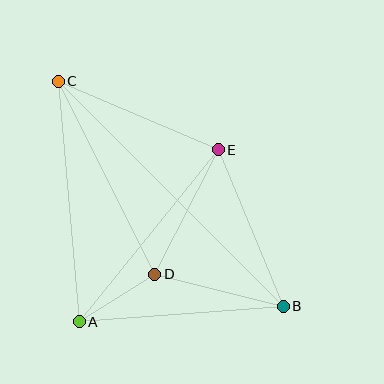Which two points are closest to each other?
Points A and D are closest to each other.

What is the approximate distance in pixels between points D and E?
The distance between D and E is approximately 140 pixels.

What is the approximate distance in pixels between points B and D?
The distance between B and D is approximately 132 pixels.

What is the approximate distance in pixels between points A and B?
The distance between A and B is approximately 205 pixels.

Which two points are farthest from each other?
Points B and C are farthest from each other.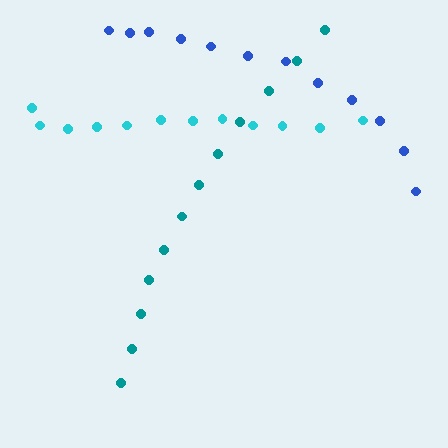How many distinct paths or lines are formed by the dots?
There are 3 distinct paths.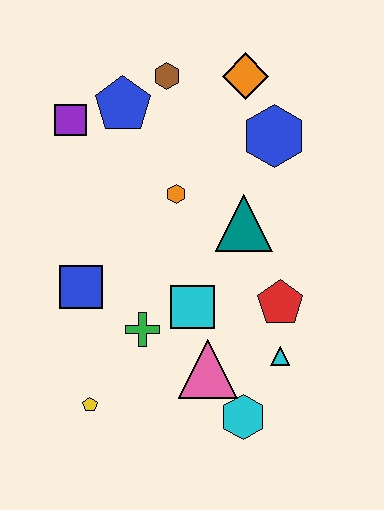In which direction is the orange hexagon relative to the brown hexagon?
The orange hexagon is below the brown hexagon.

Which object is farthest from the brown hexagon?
The cyan hexagon is farthest from the brown hexagon.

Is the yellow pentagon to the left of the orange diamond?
Yes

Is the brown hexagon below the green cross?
No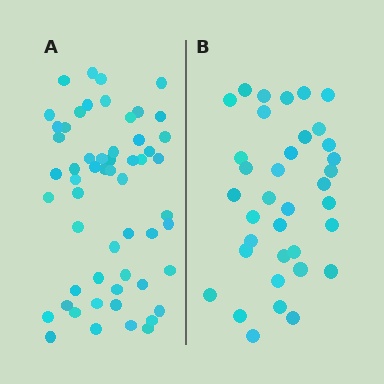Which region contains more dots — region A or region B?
Region A (the left region) has more dots.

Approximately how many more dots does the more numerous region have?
Region A has approximately 20 more dots than region B.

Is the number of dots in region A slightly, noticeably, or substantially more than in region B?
Region A has substantially more. The ratio is roughly 1.6 to 1.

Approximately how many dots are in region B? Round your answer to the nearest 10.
About 40 dots. (The exact count is 36, which rounds to 40.)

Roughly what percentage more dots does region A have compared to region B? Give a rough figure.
About 55% more.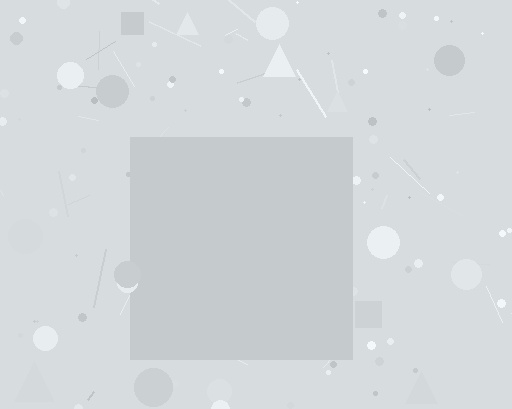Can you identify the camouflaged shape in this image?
The camouflaged shape is a square.